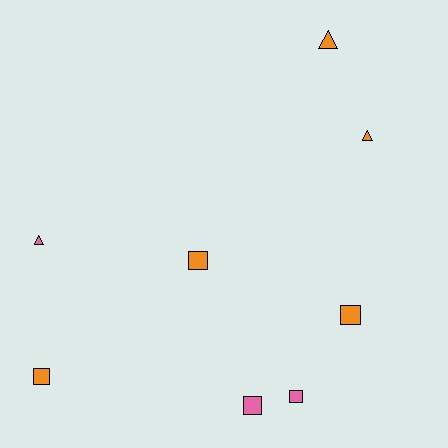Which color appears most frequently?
Orange, with 5 objects.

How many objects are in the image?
There are 8 objects.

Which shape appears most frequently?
Square, with 5 objects.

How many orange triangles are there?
There are 2 orange triangles.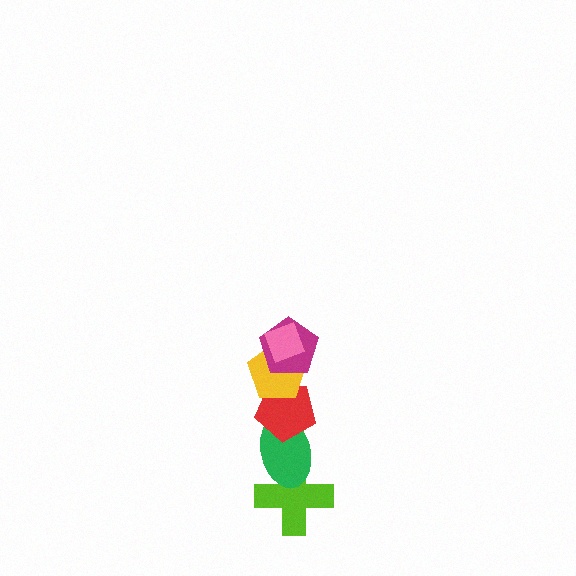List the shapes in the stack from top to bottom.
From top to bottom: the pink diamond, the magenta pentagon, the yellow pentagon, the red pentagon, the green ellipse, the lime cross.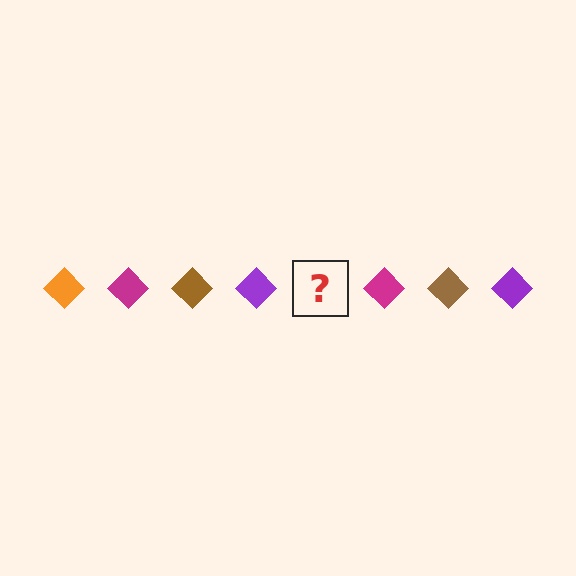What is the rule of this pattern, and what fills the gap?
The rule is that the pattern cycles through orange, magenta, brown, purple diamonds. The gap should be filled with an orange diamond.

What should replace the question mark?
The question mark should be replaced with an orange diamond.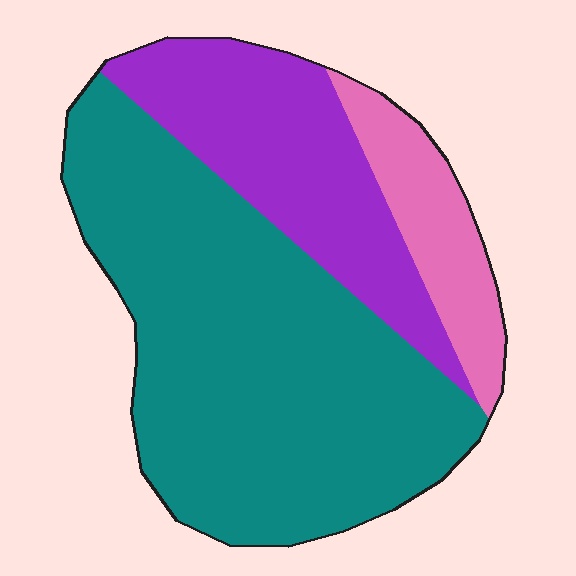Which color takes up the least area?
Pink, at roughly 15%.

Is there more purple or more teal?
Teal.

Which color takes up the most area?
Teal, at roughly 60%.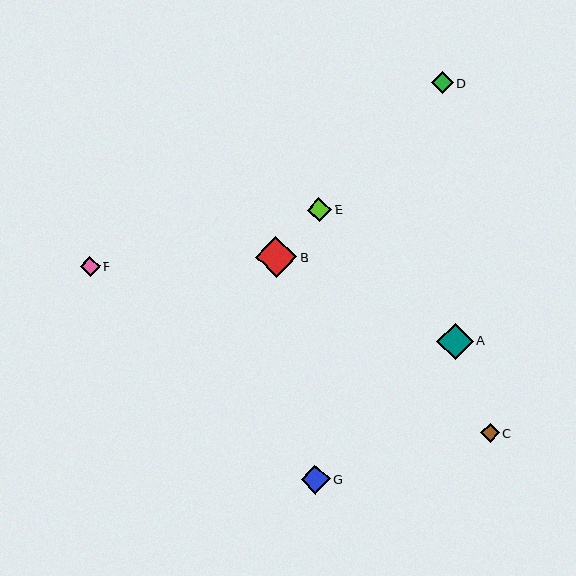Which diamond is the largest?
Diamond B is the largest with a size of approximately 41 pixels.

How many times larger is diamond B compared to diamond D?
Diamond B is approximately 1.9 times the size of diamond D.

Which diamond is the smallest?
Diamond C is the smallest with a size of approximately 18 pixels.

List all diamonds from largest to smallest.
From largest to smallest: B, A, G, E, D, F, C.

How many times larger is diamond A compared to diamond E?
Diamond A is approximately 1.5 times the size of diamond E.